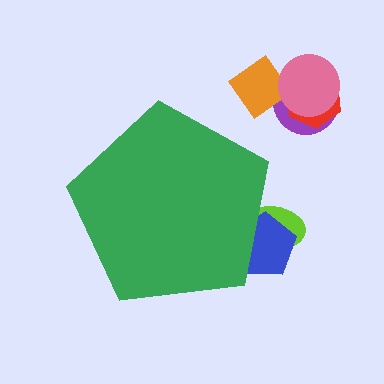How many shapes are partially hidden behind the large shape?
2 shapes are partially hidden.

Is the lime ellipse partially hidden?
Yes, the lime ellipse is partially hidden behind the green pentagon.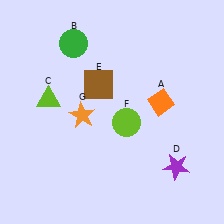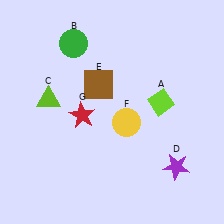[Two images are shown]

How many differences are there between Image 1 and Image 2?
There are 3 differences between the two images.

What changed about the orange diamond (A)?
In Image 1, A is orange. In Image 2, it changed to lime.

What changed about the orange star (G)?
In Image 1, G is orange. In Image 2, it changed to red.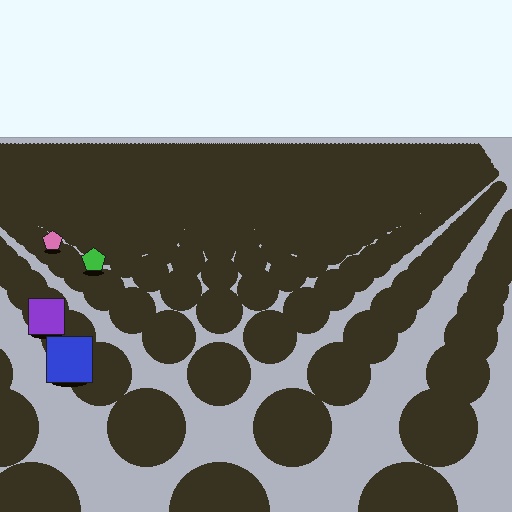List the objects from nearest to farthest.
From nearest to farthest: the blue square, the purple square, the green pentagon, the pink pentagon.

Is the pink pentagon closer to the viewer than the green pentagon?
No. The green pentagon is closer — you can tell from the texture gradient: the ground texture is coarser near it.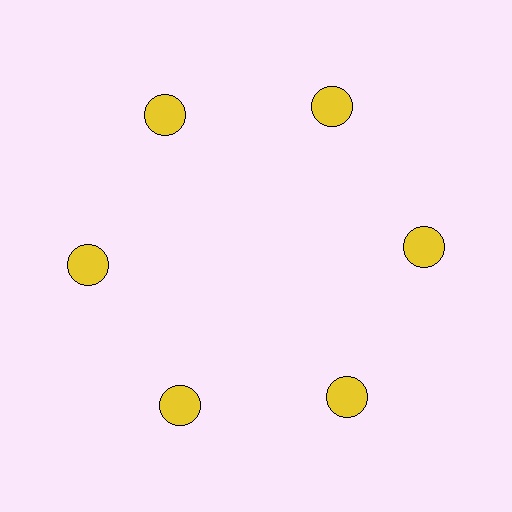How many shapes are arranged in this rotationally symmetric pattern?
There are 6 shapes, arranged in 6 groups of 1.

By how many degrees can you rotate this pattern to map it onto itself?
The pattern maps onto itself every 60 degrees of rotation.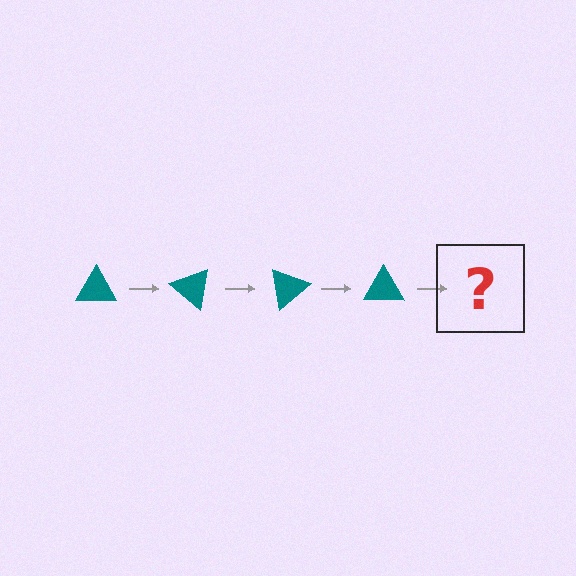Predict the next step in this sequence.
The next step is a teal triangle rotated 160 degrees.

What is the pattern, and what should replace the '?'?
The pattern is that the triangle rotates 40 degrees each step. The '?' should be a teal triangle rotated 160 degrees.